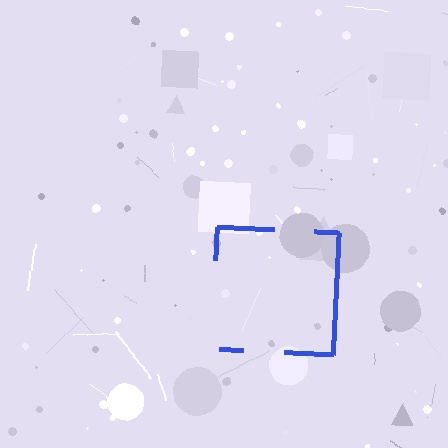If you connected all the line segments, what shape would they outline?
They would outline a square.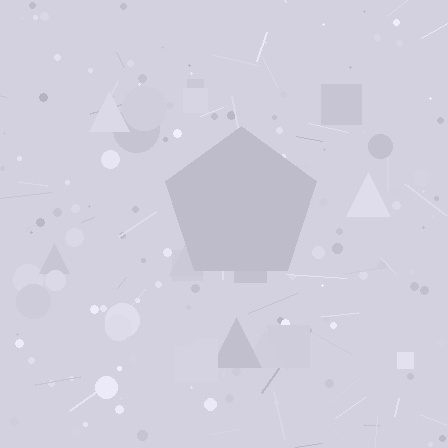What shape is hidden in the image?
A pentagon is hidden in the image.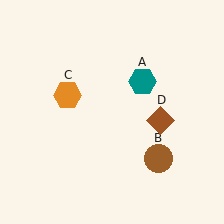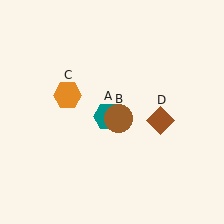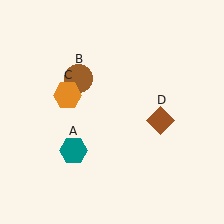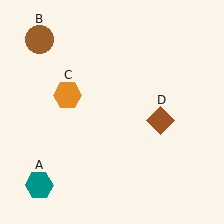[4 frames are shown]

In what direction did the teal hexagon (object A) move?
The teal hexagon (object A) moved down and to the left.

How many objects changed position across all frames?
2 objects changed position: teal hexagon (object A), brown circle (object B).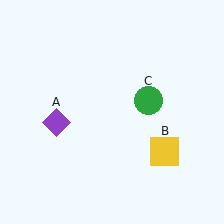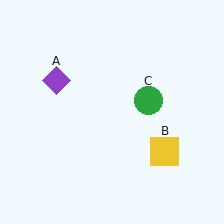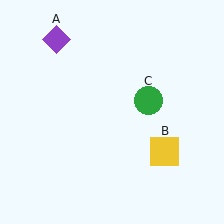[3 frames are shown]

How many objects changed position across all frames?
1 object changed position: purple diamond (object A).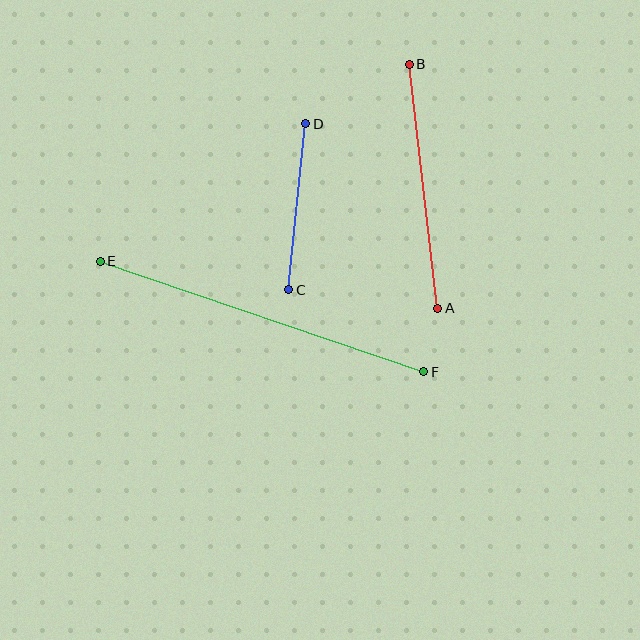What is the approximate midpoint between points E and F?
The midpoint is at approximately (262, 317) pixels.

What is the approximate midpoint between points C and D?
The midpoint is at approximately (297, 207) pixels.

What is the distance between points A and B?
The distance is approximately 246 pixels.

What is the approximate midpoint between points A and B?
The midpoint is at approximately (423, 186) pixels.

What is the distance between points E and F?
The distance is approximately 342 pixels.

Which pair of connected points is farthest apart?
Points E and F are farthest apart.